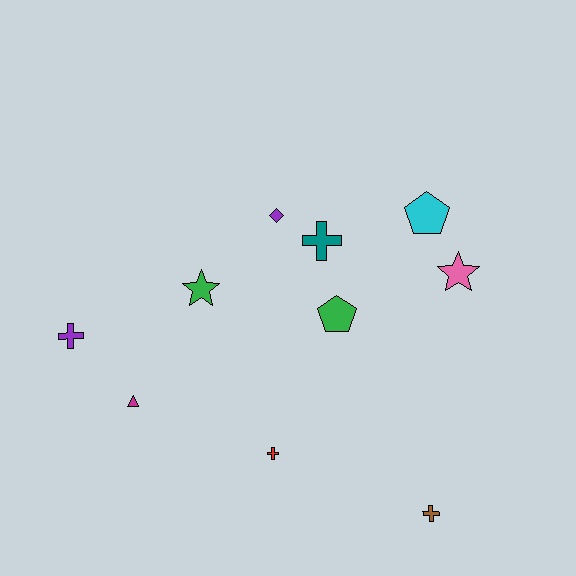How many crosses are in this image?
There are 4 crosses.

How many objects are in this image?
There are 10 objects.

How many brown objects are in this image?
There is 1 brown object.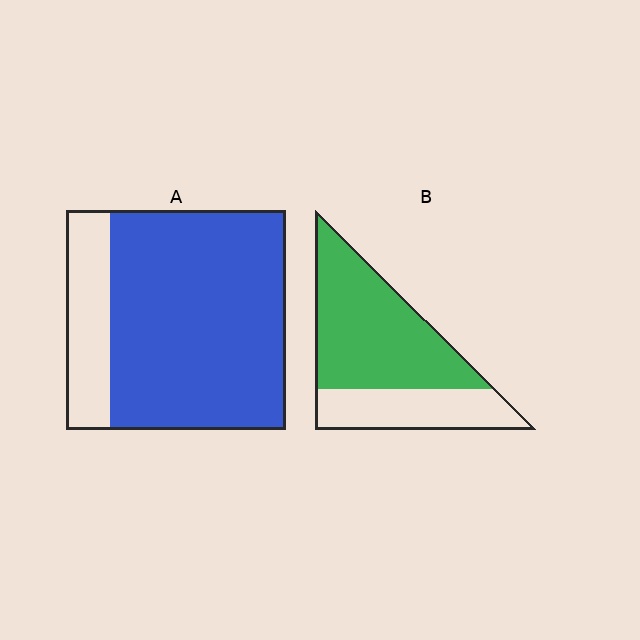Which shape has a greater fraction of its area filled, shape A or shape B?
Shape A.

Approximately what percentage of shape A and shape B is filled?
A is approximately 80% and B is approximately 65%.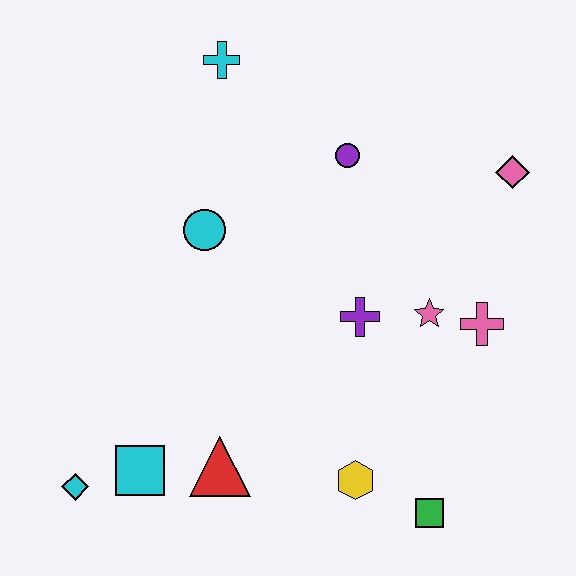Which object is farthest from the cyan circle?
The green square is farthest from the cyan circle.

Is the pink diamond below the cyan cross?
Yes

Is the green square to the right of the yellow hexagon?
Yes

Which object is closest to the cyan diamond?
The cyan square is closest to the cyan diamond.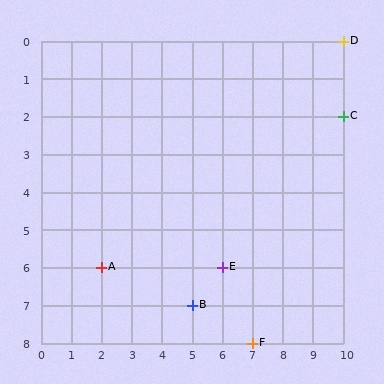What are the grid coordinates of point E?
Point E is at grid coordinates (6, 6).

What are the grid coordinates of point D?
Point D is at grid coordinates (10, 0).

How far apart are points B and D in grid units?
Points B and D are 5 columns and 7 rows apart (about 8.6 grid units diagonally).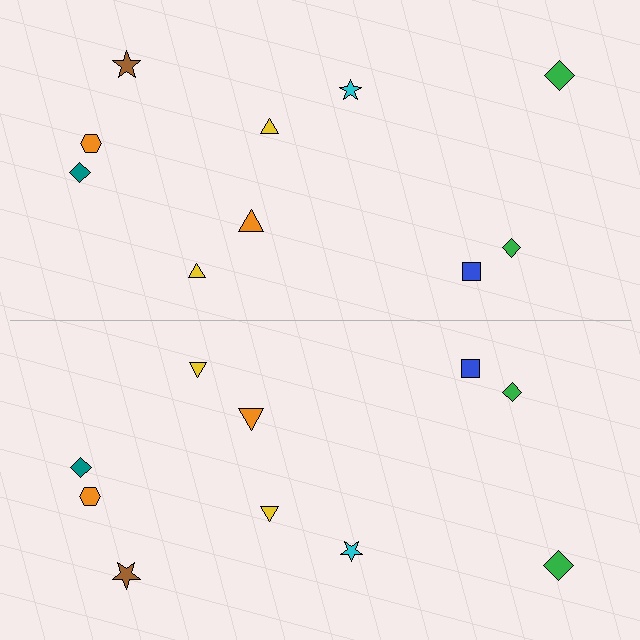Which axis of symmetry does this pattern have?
The pattern has a horizontal axis of symmetry running through the center of the image.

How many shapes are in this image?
There are 20 shapes in this image.